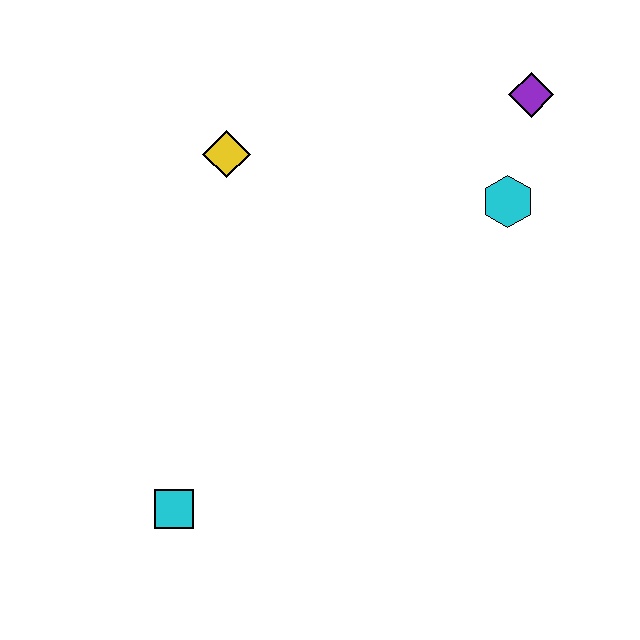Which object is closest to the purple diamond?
The cyan hexagon is closest to the purple diamond.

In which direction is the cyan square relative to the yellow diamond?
The cyan square is below the yellow diamond.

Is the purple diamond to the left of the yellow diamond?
No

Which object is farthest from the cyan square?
The purple diamond is farthest from the cyan square.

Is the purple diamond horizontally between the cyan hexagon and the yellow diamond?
No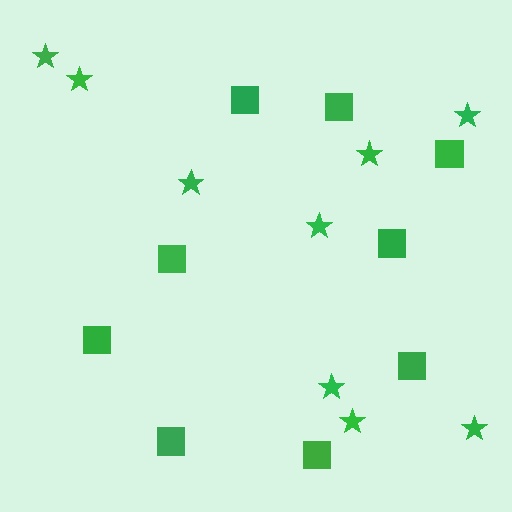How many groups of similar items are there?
There are 2 groups: one group of stars (9) and one group of squares (9).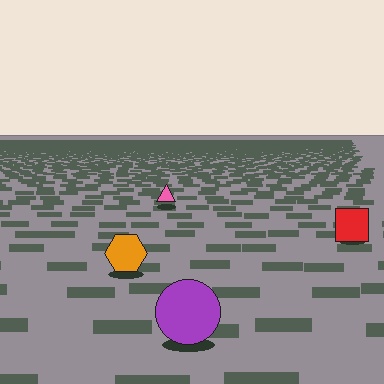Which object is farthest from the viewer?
The pink triangle is farthest from the viewer. It appears smaller and the ground texture around it is denser.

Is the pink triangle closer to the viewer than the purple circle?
No. The purple circle is closer — you can tell from the texture gradient: the ground texture is coarser near it.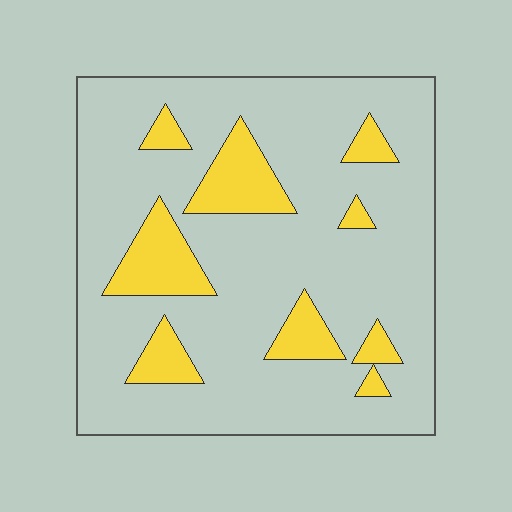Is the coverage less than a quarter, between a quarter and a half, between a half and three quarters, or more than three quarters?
Less than a quarter.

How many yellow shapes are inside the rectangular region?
9.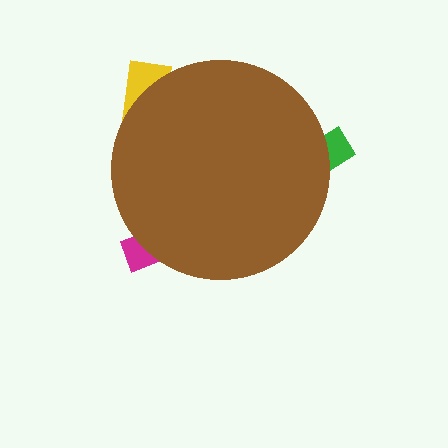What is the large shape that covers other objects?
A brown circle.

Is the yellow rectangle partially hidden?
Yes, the yellow rectangle is partially hidden behind the brown circle.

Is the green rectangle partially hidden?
Yes, the green rectangle is partially hidden behind the brown circle.